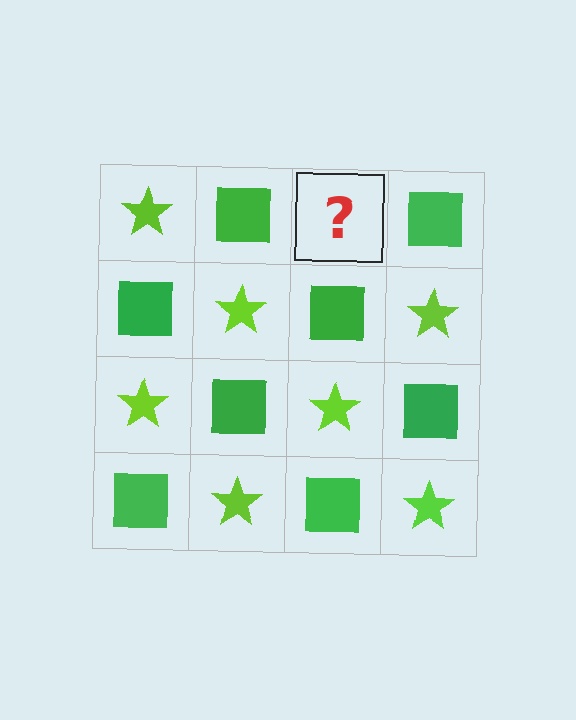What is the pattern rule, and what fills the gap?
The rule is that it alternates lime star and green square in a checkerboard pattern. The gap should be filled with a lime star.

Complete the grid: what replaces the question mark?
The question mark should be replaced with a lime star.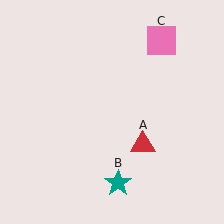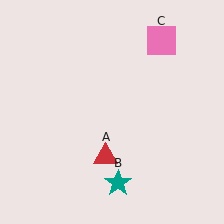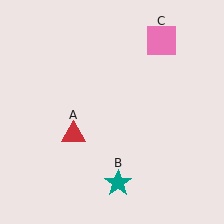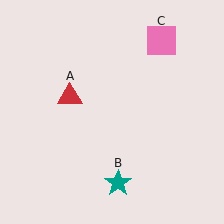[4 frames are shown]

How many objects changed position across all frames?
1 object changed position: red triangle (object A).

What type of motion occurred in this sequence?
The red triangle (object A) rotated clockwise around the center of the scene.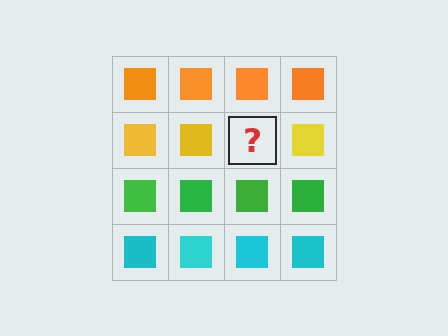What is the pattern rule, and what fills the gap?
The rule is that each row has a consistent color. The gap should be filled with a yellow square.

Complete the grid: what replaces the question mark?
The question mark should be replaced with a yellow square.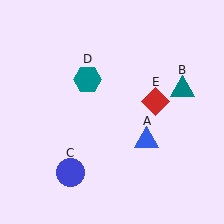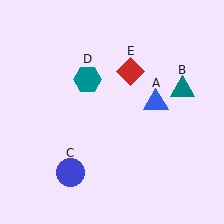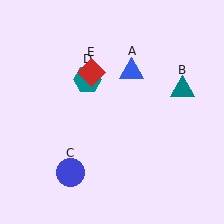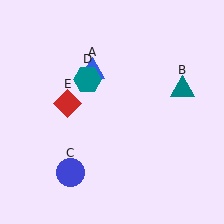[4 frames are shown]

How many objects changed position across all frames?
2 objects changed position: blue triangle (object A), red diamond (object E).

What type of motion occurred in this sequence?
The blue triangle (object A), red diamond (object E) rotated counterclockwise around the center of the scene.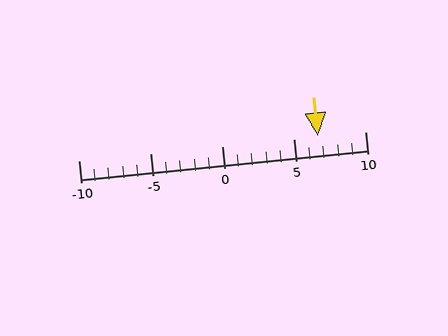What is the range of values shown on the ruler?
The ruler shows values from -10 to 10.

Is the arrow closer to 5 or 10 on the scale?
The arrow is closer to 5.